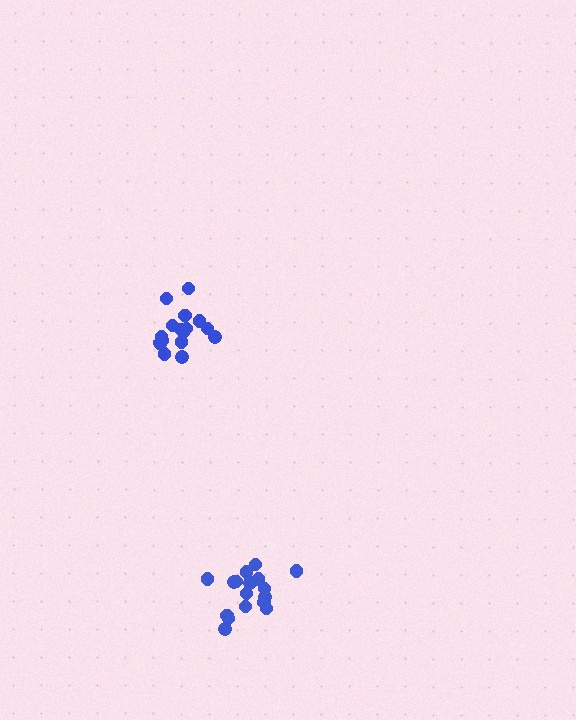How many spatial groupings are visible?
There are 2 spatial groupings.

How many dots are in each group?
Group 1: 16 dots, Group 2: 17 dots (33 total).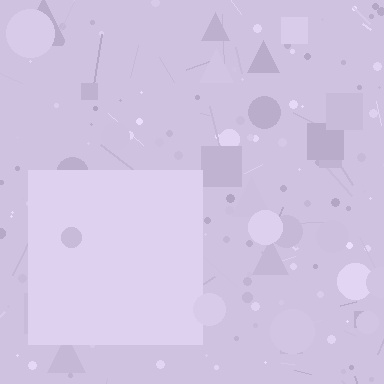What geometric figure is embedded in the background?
A square is embedded in the background.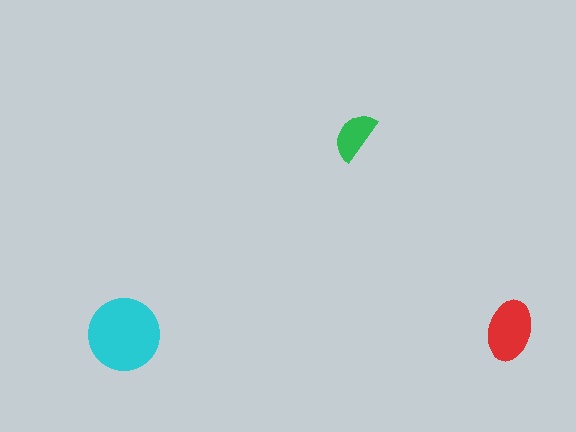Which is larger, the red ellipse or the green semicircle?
The red ellipse.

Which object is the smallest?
The green semicircle.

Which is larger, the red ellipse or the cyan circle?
The cyan circle.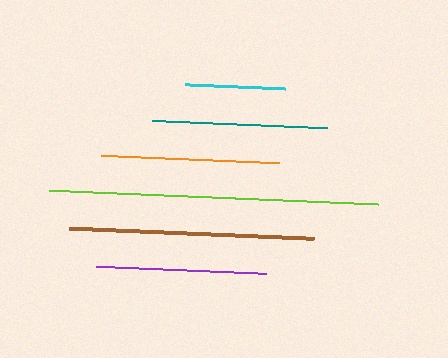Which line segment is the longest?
The lime line is the longest at approximately 329 pixels.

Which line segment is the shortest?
The cyan line is the shortest at approximately 100 pixels.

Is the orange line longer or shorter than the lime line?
The lime line is longer than the orange line.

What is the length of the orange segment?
The orange segment is approximately 179 pixels long.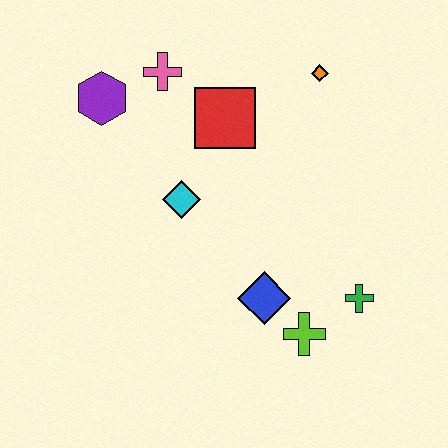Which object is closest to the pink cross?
The purple hexagon is closest to the pink cross.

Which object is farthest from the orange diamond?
The lime cross is farthest from the orange diamond.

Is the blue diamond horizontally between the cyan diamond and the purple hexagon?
No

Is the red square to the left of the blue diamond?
Yes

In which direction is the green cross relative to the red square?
The green cross is below the red square.